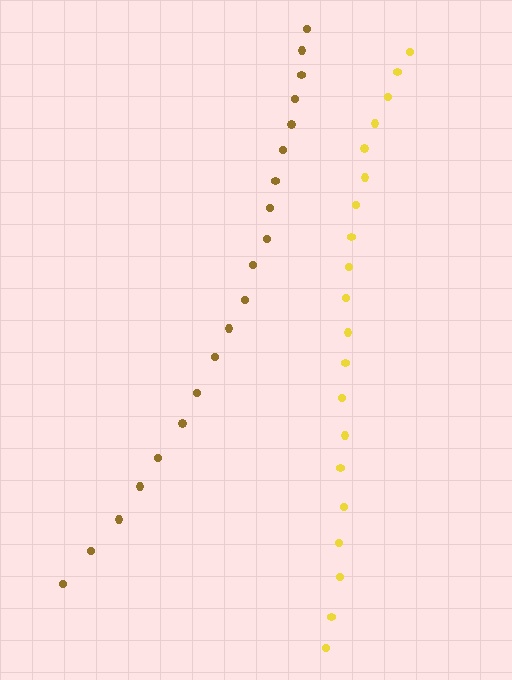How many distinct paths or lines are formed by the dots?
There are 2 distinct paths.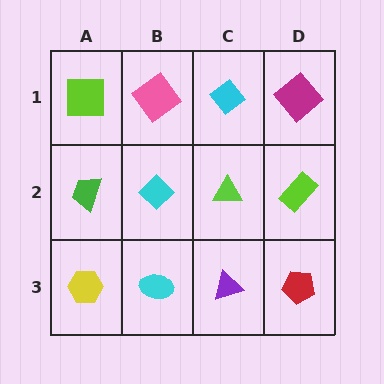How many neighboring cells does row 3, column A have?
2.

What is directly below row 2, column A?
A yellow hexagon.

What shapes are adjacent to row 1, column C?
A lime triangle (row 2, column C), a pink diamond (row 1, column B), a magenta diamond (row 1, column D).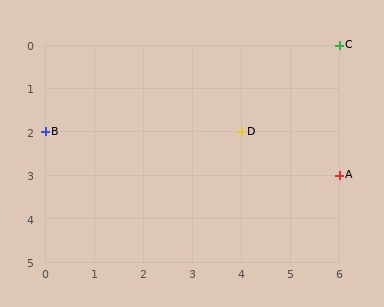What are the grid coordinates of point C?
Point C is at grid coordinates (6, 0).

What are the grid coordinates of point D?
Point D is at grid coordinates (4, 2).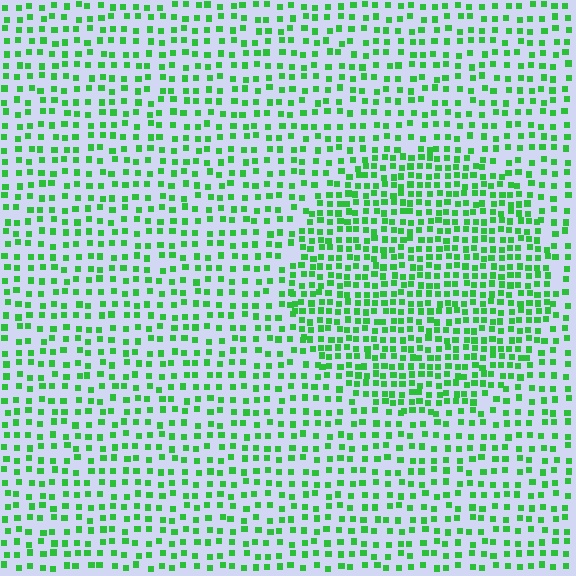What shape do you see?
I see a circle.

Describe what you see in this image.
The image contains small green elements arranged at two different densities. A circle-shaped region is visible where the elements are more densely packed than the surrounding area.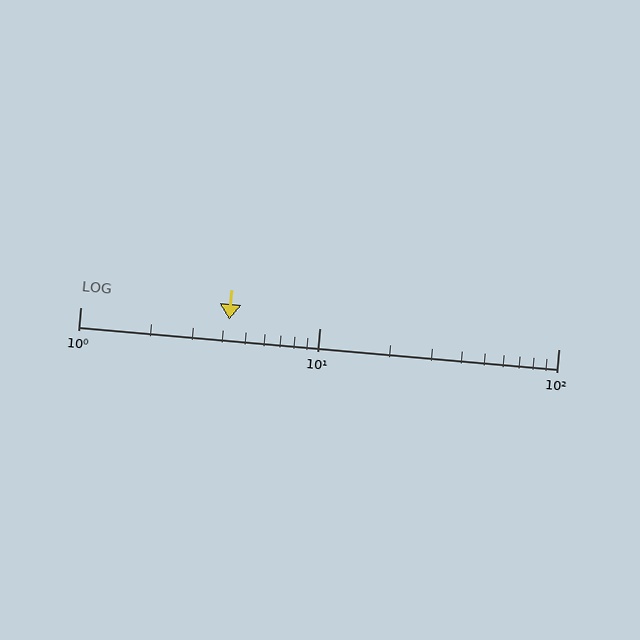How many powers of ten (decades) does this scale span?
The scale spans 2 decades, from 1 to 100.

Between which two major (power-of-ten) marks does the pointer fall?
The pointer is between 1 and 10.